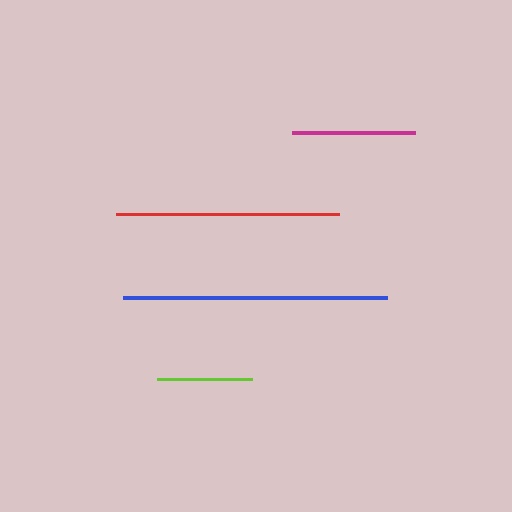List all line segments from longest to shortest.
From longest to shortest: blue, red, magenta, lime.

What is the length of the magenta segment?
The magenta segment is approximately 123 pixels long.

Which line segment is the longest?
The blue line is the longest at approximately 264 pixels.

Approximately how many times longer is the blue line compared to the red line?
The blue line is approximately 1.2 times the length of the red line.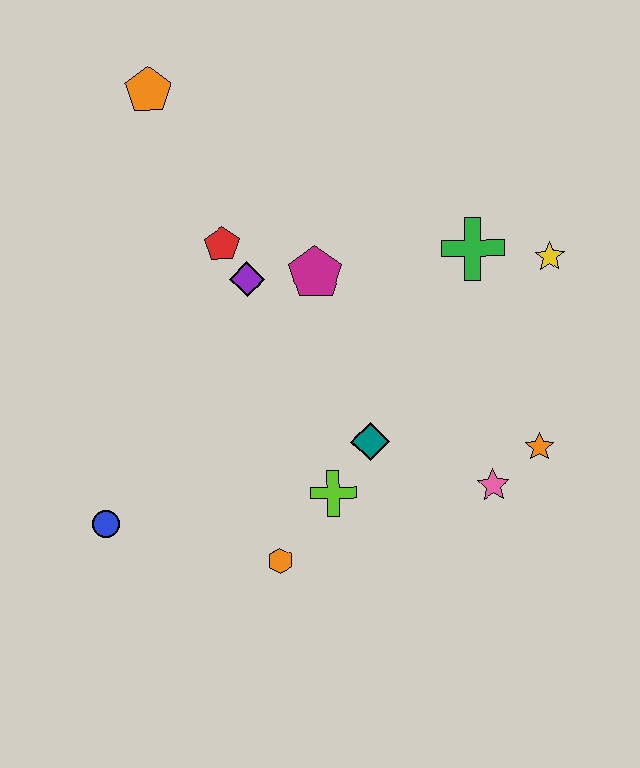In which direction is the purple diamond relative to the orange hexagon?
The purple diamond is above the orange hexagon.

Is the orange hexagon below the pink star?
Yes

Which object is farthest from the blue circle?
The yellow star is farthest from the blue circle.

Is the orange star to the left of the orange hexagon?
No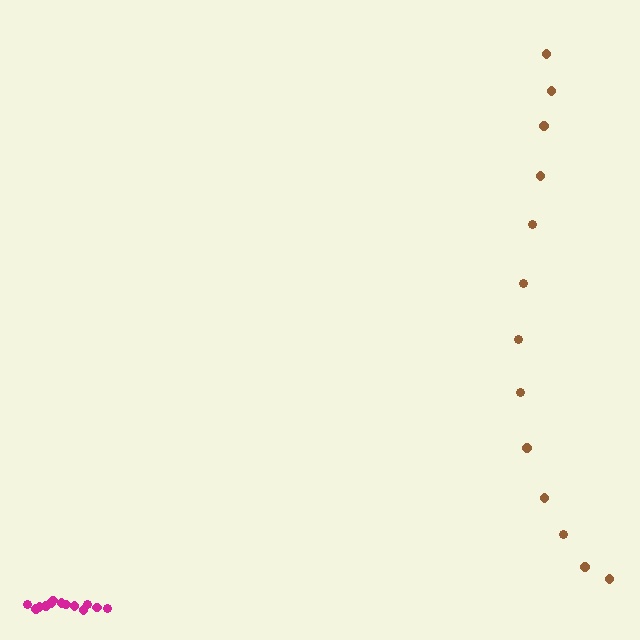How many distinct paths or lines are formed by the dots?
There are 2 distinct paths.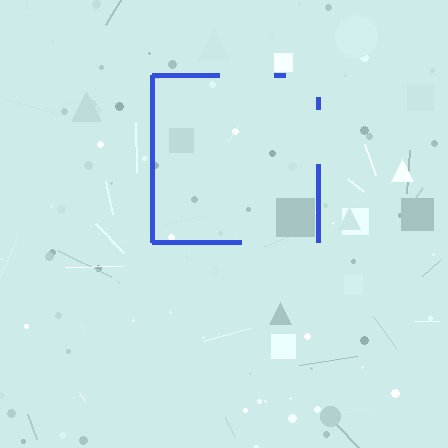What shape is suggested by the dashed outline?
The dashed outline suggests a square.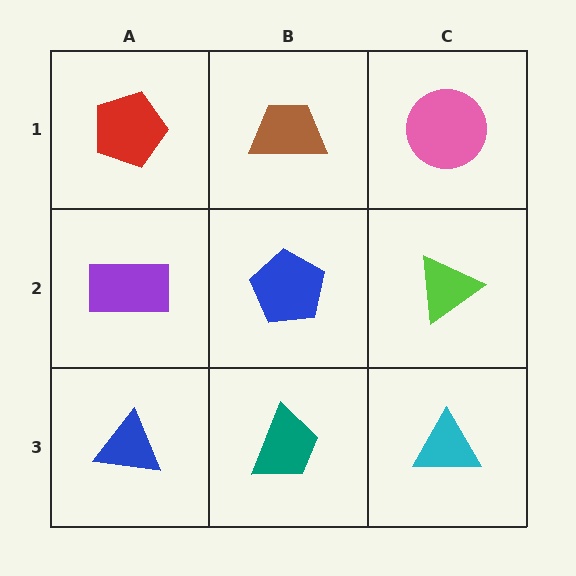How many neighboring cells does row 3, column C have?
2.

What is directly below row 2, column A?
A blue triangle.